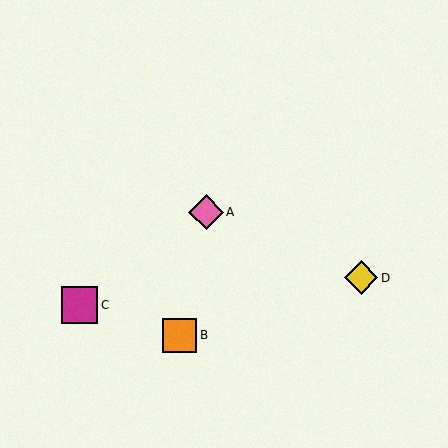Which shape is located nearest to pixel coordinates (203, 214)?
The pink diamond (labeled A) at (206, 212) is nearest to that location.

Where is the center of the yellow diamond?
The center of the yellow diamond is at (361, 278).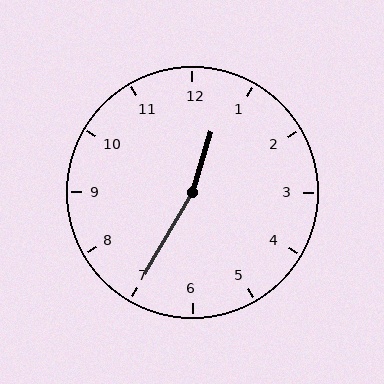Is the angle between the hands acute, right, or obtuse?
It is obtuse.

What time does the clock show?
12:35.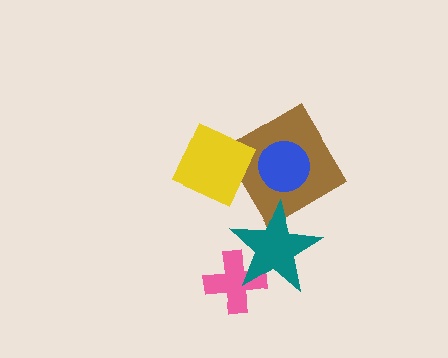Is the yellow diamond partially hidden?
No, no other shape covers it.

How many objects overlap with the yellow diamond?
1 object overlaps with the yellow diamond.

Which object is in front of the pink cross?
The teal star is in front of the pink cross.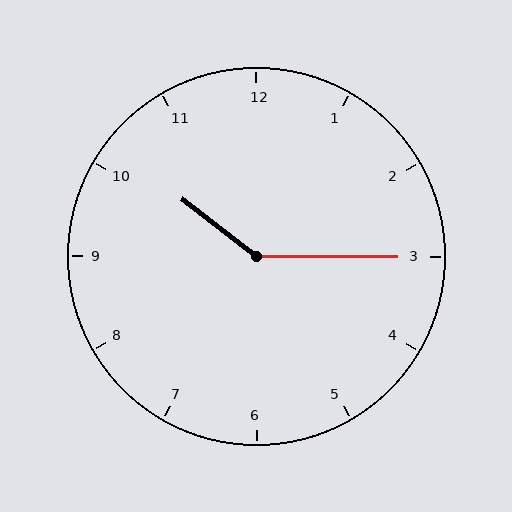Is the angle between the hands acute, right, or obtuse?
It is obtuse.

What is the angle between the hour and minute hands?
Approximately 142 degrees.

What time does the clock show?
10:15.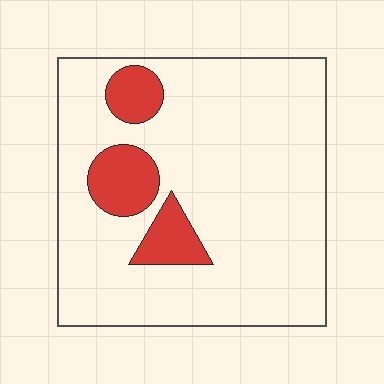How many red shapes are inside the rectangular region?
3.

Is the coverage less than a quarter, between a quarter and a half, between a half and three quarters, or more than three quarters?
Less than a quarter.